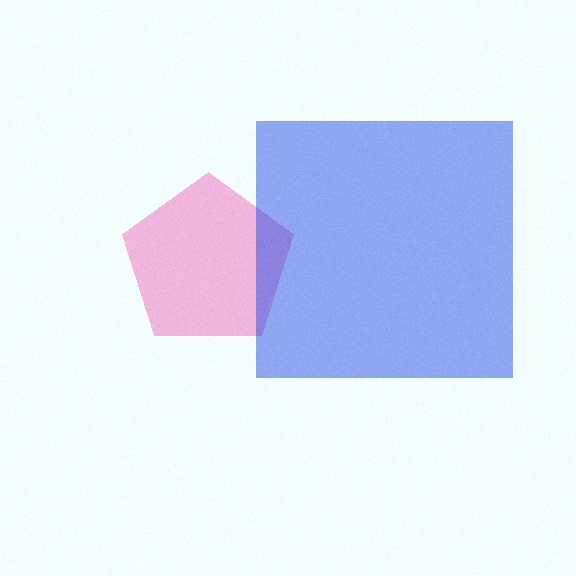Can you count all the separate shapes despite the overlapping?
Yes, there are 2 separate shapes.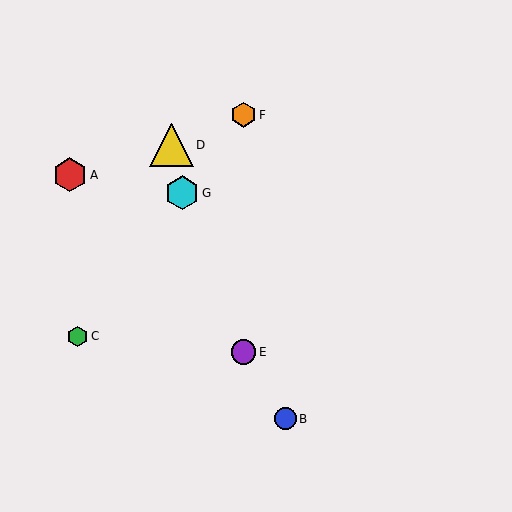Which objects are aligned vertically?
Objects E, F are aligned vertically.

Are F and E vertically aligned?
Yes, both are at x≈244.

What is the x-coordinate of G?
Object G is at x≈182.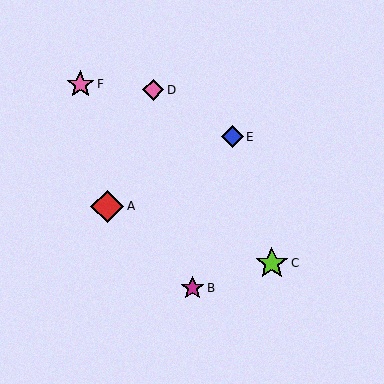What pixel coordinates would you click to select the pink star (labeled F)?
Click at (80, 84) to select the pink star F.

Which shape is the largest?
The red diamond (labeled A) is the largest.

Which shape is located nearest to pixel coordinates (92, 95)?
The pink star (labeled F) at (80, 84) is nearest to that location.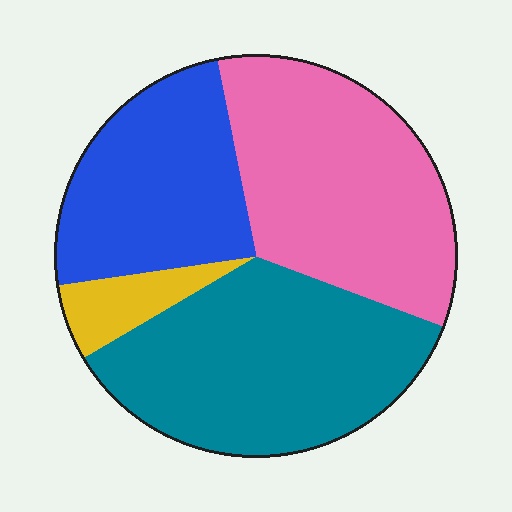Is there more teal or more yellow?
Teal.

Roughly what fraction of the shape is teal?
Teal covers 36% of the shape.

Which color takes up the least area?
Yellow, at roughly 5%.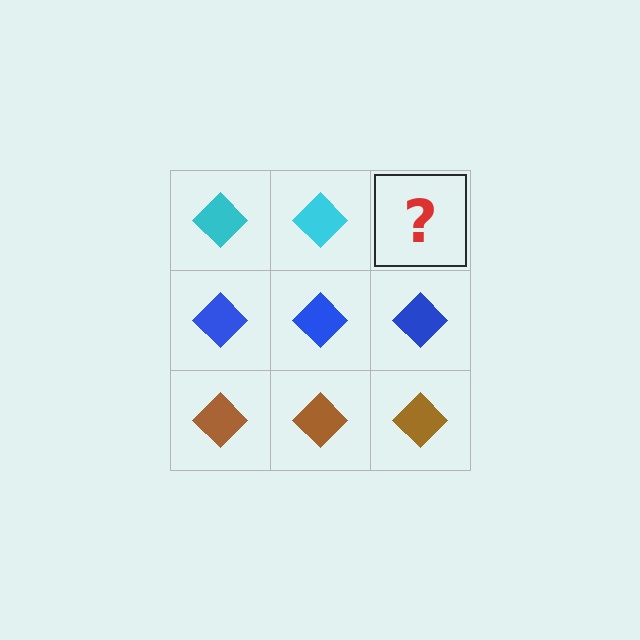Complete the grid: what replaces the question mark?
The question mark should be replaced with a cyan diamond.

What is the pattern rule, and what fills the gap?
The rule is that each row has a consistent color. The gap should be filled with a cyan diamond.